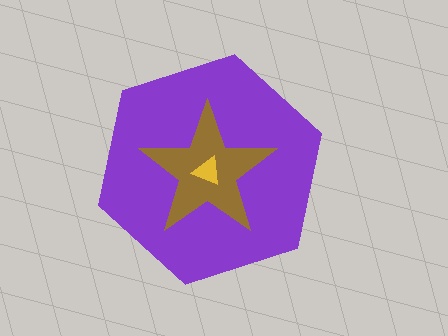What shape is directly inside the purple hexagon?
The brown star.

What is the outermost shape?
The purple hexagon.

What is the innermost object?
The yellow triangle.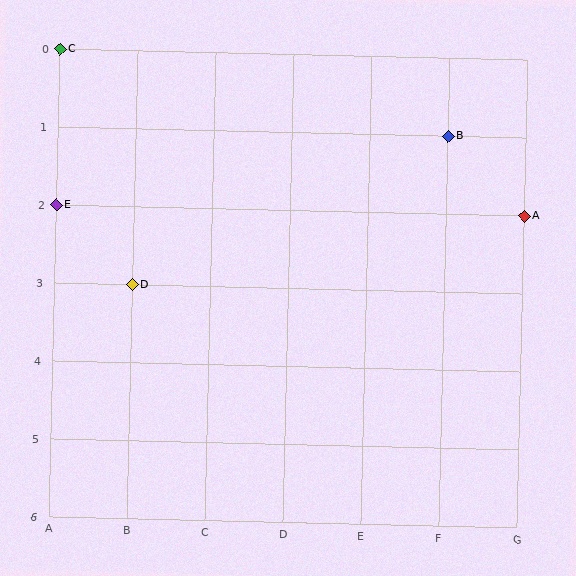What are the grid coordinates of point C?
Point C is at grid coordinates (A, 0).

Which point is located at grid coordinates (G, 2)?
Point A is at (G, 2).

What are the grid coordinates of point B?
Point B is at grid coordinates (F, 1).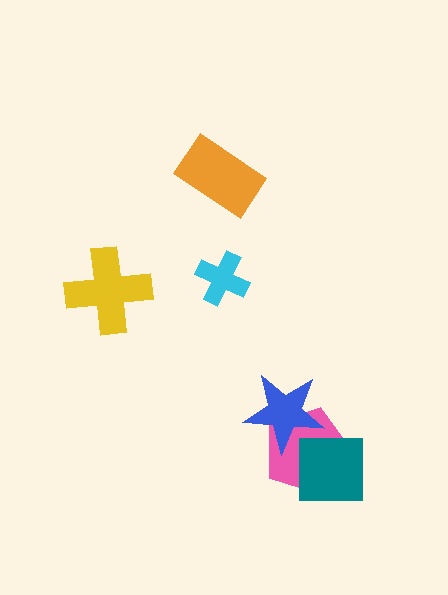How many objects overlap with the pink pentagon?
2 objects overlap with the pink pentagon.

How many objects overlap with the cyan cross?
0 objects overlap with the cyan cross.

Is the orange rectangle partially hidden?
No, no other shape covers it.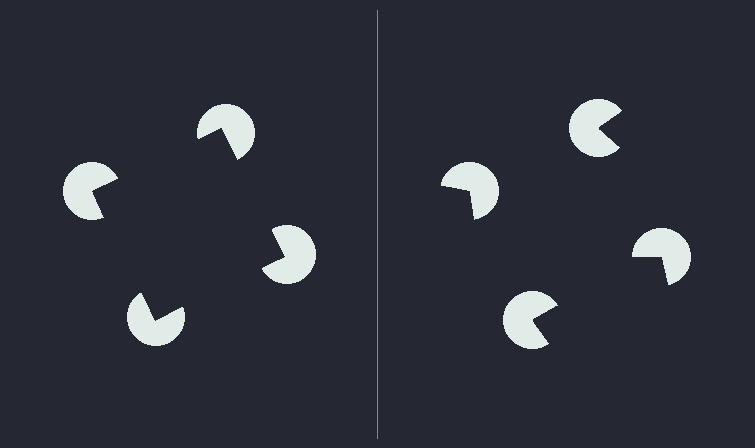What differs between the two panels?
The pac-man discs are positioned identically on both sides; only the wedge orientations differ. On the left they align to a square; on the right they are misaligned.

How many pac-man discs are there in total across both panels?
8 — 4 on each side.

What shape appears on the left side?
An illusory square.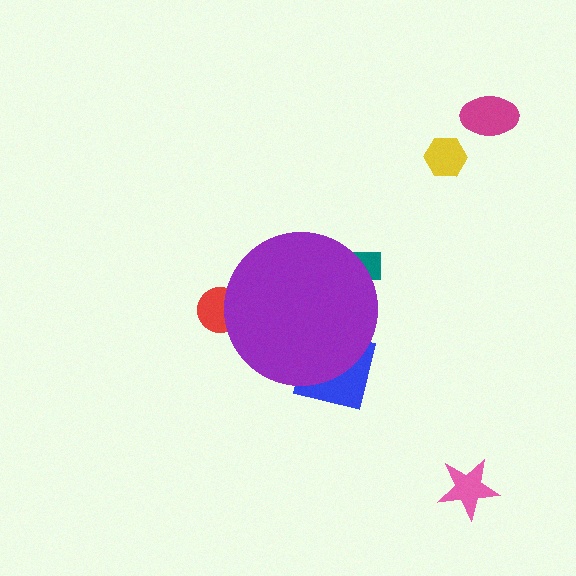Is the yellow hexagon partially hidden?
No, the yellow hexagon is fully visible.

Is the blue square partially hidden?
Yes, the blue square is partially hidden behind the purple circle.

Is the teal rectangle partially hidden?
Yes, the teal rectangle is partially hidden behind the purple circle.